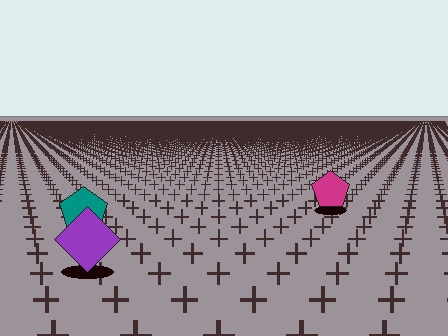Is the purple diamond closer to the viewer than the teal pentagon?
Yes. The purple diamond is closer — you can tell from the texture gradient: the ground texture is coarser near it.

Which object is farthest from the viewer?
The magenta pentagon is farthest from the viewer. It appears smaller and the ground texture around it is denser.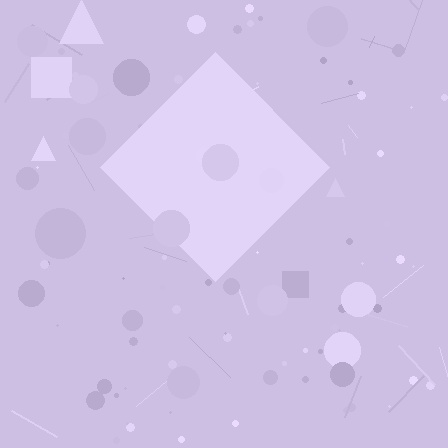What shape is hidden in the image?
A diamond is hidden in the image.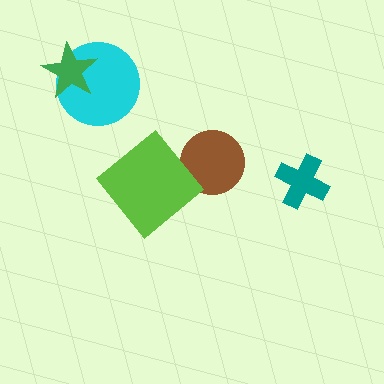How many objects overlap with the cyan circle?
1 object overlaps with the cyan circle.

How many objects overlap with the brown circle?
0 objects overlap with the brown circle.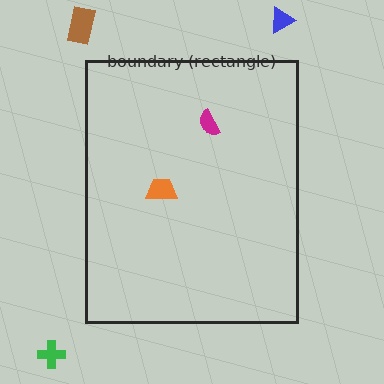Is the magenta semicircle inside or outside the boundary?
Inside.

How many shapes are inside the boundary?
2 inside, 3 outside.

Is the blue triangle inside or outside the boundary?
Outside.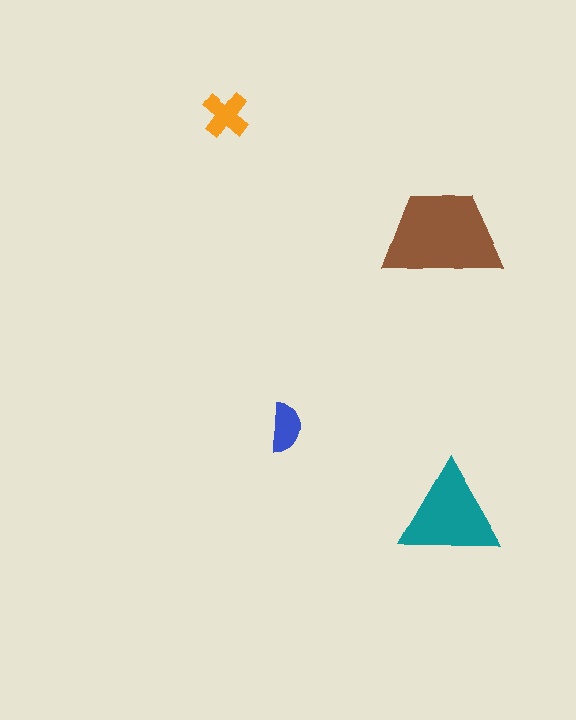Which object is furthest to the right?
The teal triangle is rightmost.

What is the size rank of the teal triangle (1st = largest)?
2nd.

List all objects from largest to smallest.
The brown trapezoid, the teal triangle, the orange cross, the blue semicircle.